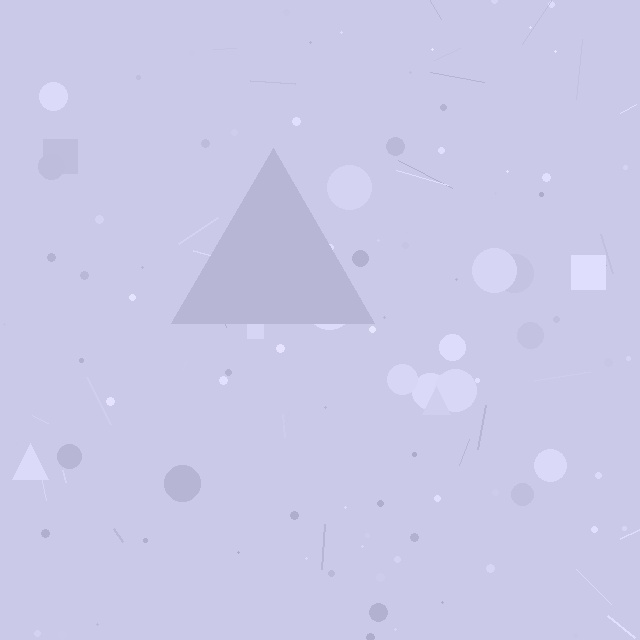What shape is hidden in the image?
A triangle is hidden in the image.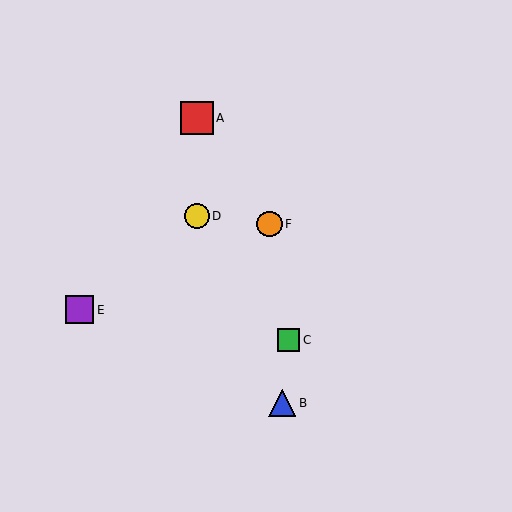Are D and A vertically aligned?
Yes, both are at x≈197.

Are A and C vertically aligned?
No, A is at x≈197 and C is at x≈289.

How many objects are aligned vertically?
2 objects (A, D) are aligned vertically.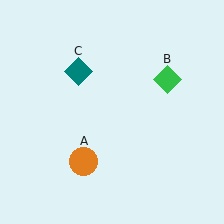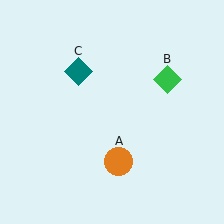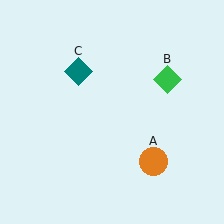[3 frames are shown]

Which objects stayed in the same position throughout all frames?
Green diamond (object B) and teal diamond (object C) remained stationary.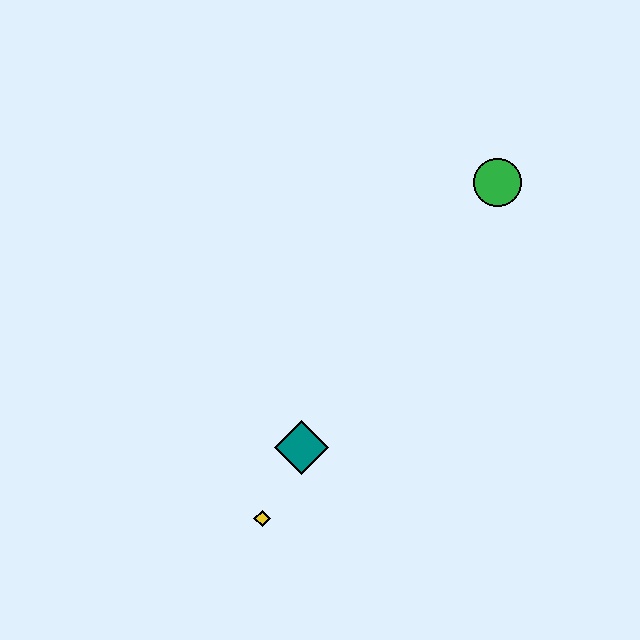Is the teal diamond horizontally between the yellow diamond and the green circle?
Yes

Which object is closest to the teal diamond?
The yellow diamond is closest to the teal diamond.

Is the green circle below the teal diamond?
No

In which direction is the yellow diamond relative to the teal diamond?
The yellow diamond is below the teal diamond.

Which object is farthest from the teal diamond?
The green circle is farthest from the teal diamond.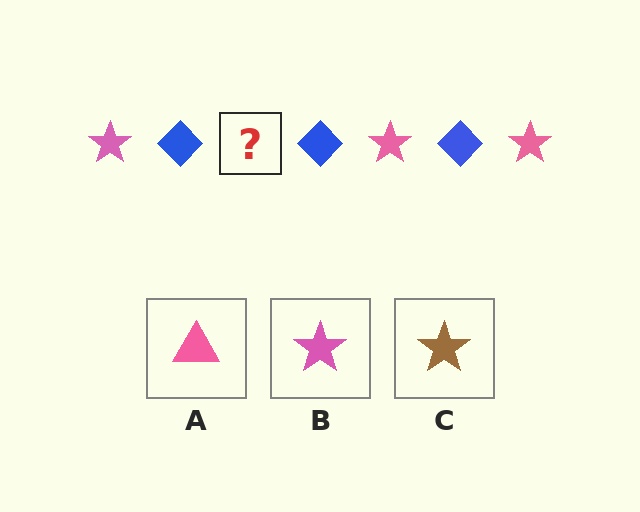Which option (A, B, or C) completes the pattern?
B.